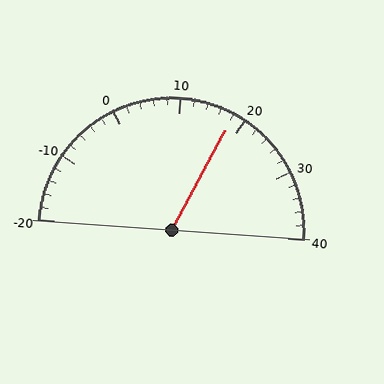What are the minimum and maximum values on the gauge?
The gauge ranges from -20 to 40.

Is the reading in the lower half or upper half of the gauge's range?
The reading is in the upper half of the range (-20 to 40).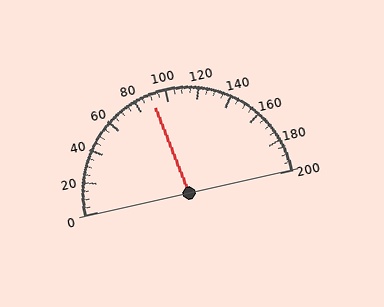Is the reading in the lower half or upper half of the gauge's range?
The reading is in the lower half of the range (0 to 200).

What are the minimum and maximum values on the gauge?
The gauge ranges from 0 to 200.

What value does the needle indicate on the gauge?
The needle indicates approximately 90.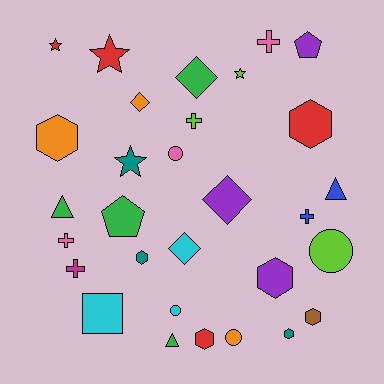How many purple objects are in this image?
There are 3 purple objects.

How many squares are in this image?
There is 1 square.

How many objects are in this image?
There are 30 objects.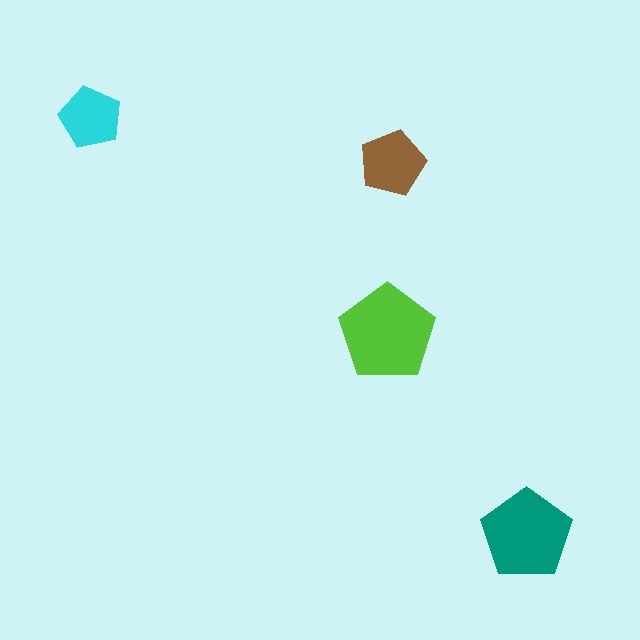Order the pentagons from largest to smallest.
the lime one, the teal one, the brown one, the cyan one.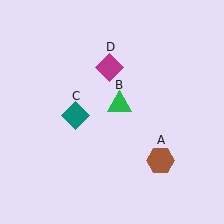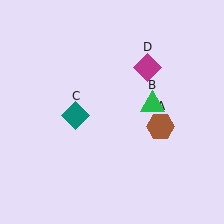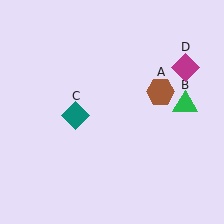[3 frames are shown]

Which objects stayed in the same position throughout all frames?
Teal diamond (object C) remained stationary.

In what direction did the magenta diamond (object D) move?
The magenta diamond (object D) moved right.